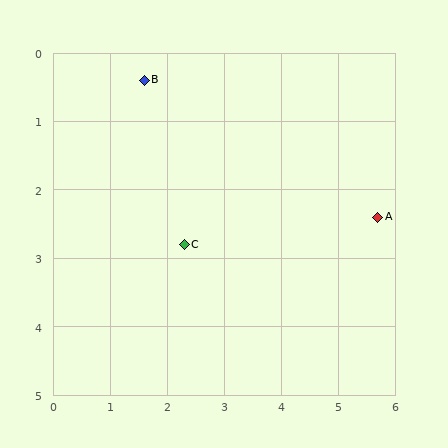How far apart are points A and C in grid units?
Points A and C are about 3.4 grid units apart.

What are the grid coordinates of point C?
Point C is at approximately (2.3, 2.8).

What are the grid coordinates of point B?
Point B is at approximately (1.6, 0.4).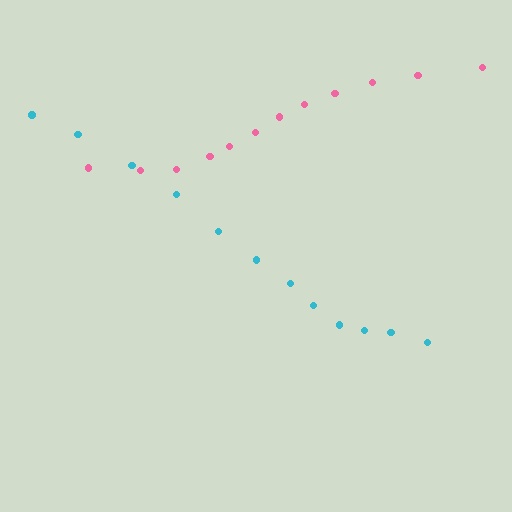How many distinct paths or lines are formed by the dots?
There are 2 distinct paths.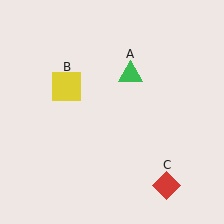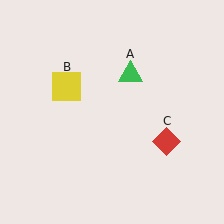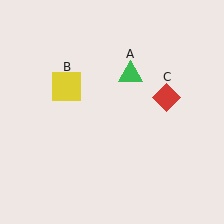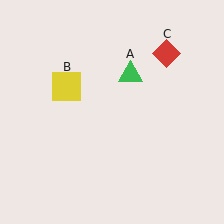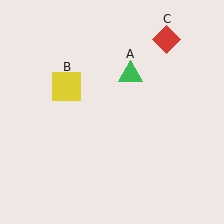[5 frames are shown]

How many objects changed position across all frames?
1 object changed position: red diamond (object C).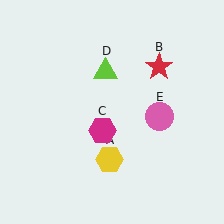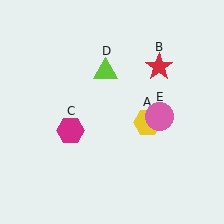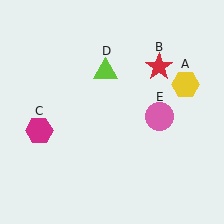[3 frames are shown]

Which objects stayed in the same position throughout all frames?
Red star (object B) and lime triangle (object D) and pink circle (object E) remained stationary.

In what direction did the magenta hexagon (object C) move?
The magenta hexagon (object C) moved left.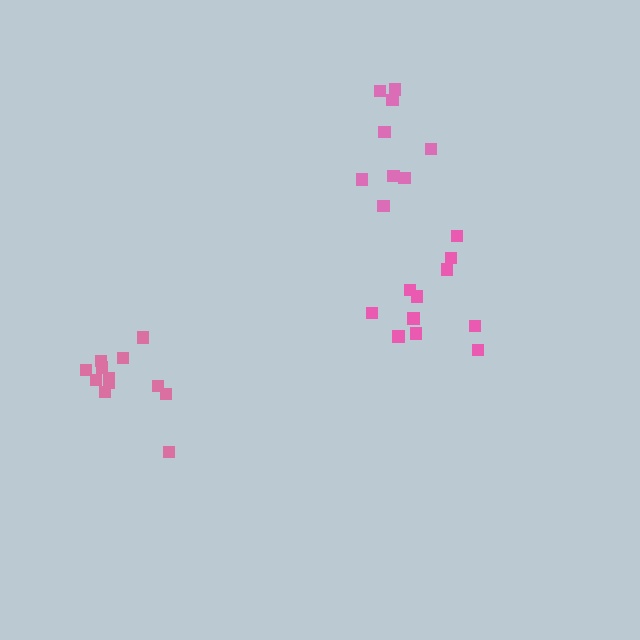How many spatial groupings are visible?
There are 3 spatial groupings.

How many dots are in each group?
Group 1: 12 dots, Group 2: 11 dots, Group 3: 9 dots (32 total).